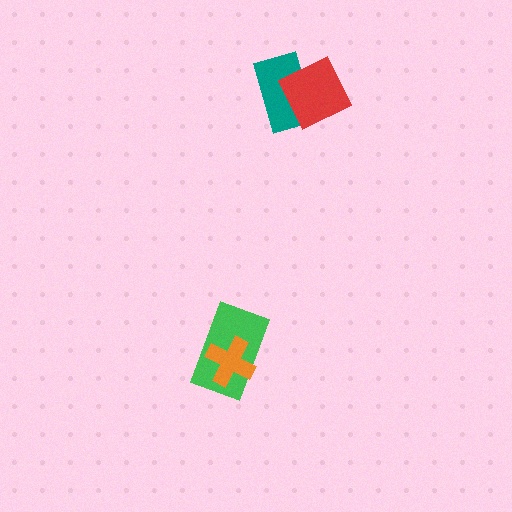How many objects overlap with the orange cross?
1 object overlaps with the orange cross.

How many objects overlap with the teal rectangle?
1 object overlaps with the teal rectangle.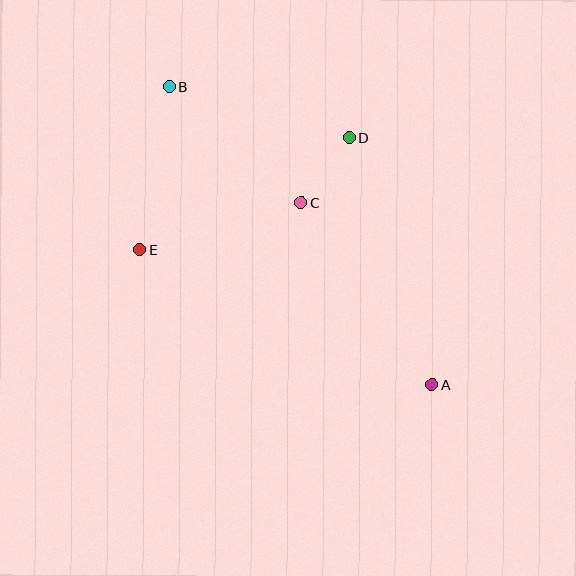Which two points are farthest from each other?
Points A and B are farthest from each other.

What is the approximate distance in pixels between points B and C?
The distance between B and C is approximately 175 pixels.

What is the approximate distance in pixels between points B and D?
The distance between B and D is approximately 187 pixels.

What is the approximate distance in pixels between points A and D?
The distance between A and D is approximately 260 pixels.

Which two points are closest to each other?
Points C and D are closest to each other.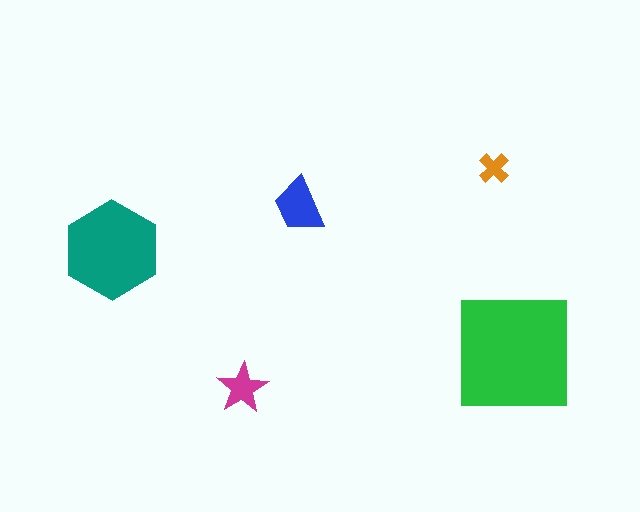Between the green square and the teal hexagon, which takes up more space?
The green square.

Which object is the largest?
The green square.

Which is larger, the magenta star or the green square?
The green square.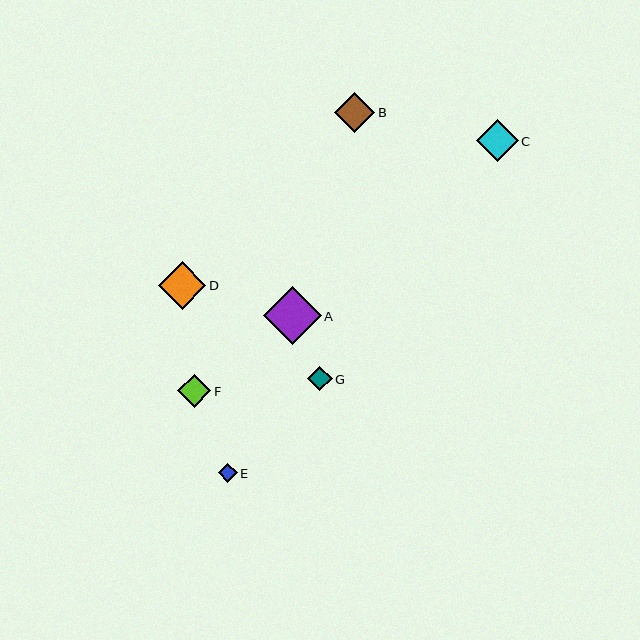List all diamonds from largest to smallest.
From largest to smallest: A, D, C, B, F, G, E.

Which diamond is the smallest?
Diamond E is the smallest with a size of approximately 19 pixels.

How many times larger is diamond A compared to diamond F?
Diamond A is approximately 1.7 times the size of diamond F.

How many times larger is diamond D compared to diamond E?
Diamond D is approximately 2.5 times the size of diamond E.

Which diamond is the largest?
Diamond A is the largest with a size of approximately 57 pixels.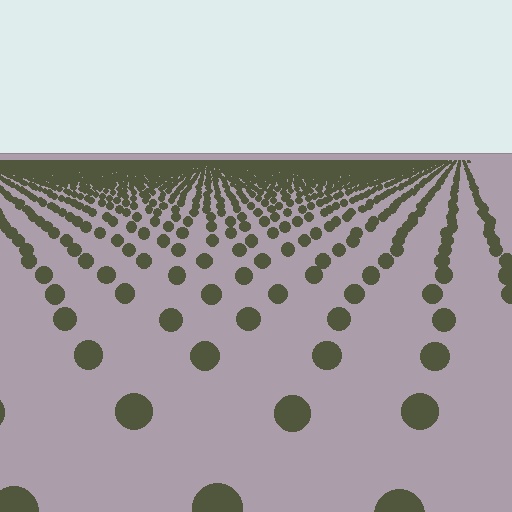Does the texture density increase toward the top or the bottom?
Density increases toward the top.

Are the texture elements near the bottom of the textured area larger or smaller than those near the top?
Larger. Near the bottom, elements are closer to the viewer and appear at a bigger on-screen size.